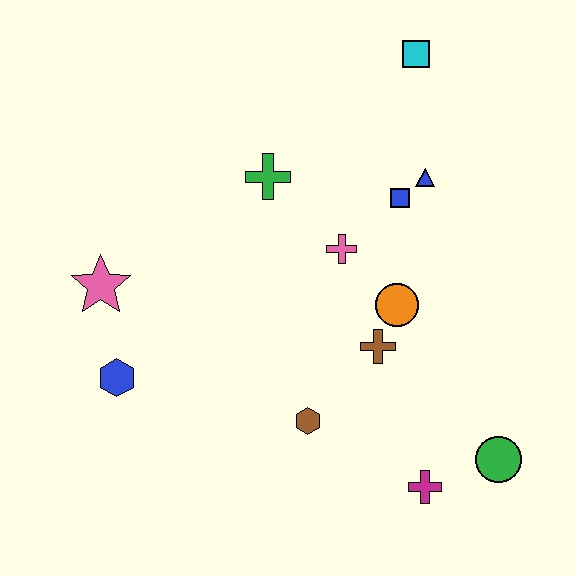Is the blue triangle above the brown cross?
Yes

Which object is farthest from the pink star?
The green circle is farthest from the pink star.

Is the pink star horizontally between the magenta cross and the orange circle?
No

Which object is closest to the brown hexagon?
The brown cross is closest to the brown hexagon.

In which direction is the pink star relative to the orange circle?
The pink star is to the left of the orange circle.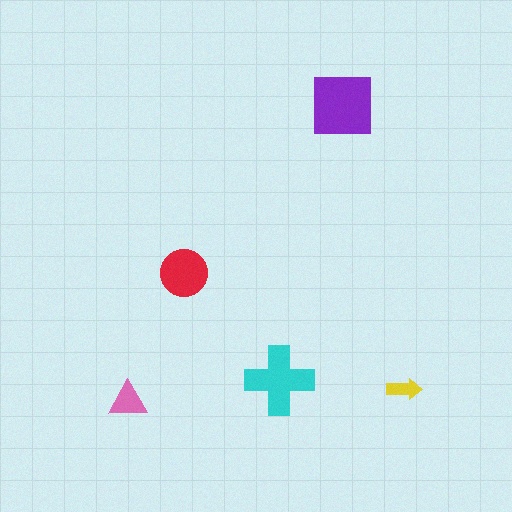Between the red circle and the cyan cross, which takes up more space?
The cyan cross.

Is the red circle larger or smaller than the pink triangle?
Larger.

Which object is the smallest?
The yellow arrow.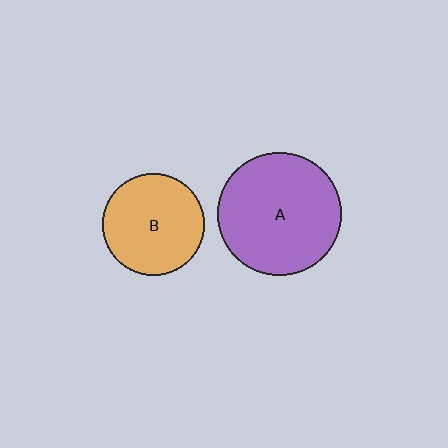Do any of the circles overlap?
No, none of the circles overlap.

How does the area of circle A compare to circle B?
Approximately 1.5 times.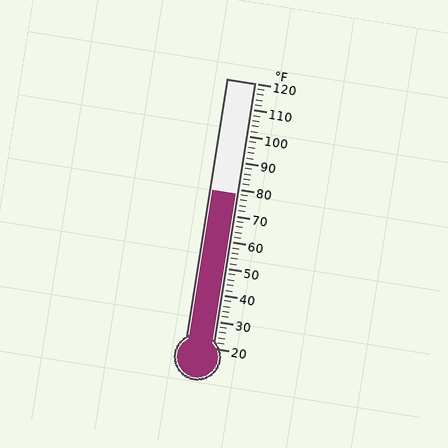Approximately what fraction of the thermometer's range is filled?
The thermometer is filled to approximately 60% of its range.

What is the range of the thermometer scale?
The thermometer scale ranges from 20°F to 120°F.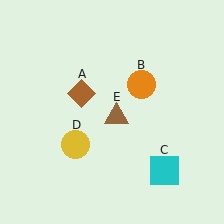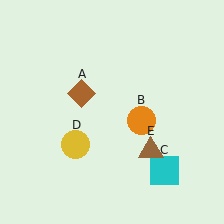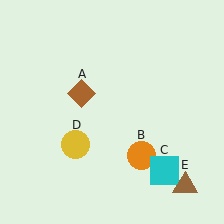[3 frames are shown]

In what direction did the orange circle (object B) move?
The orange circle (object B) moved down.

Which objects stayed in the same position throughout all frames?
Brown diamond (object A) and cyan square (object C) and yellow circle (object D) remained stationary.